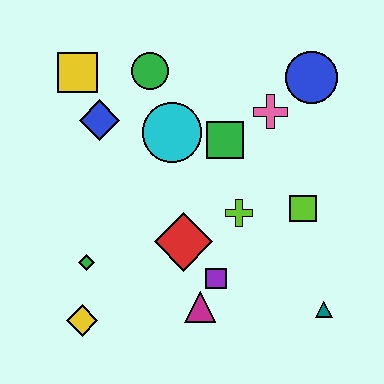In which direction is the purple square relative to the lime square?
The purple square is to the left of the lime square.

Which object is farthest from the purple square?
The yellow square is farthest from the purple square.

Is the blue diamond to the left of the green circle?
Yes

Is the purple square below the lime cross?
Yes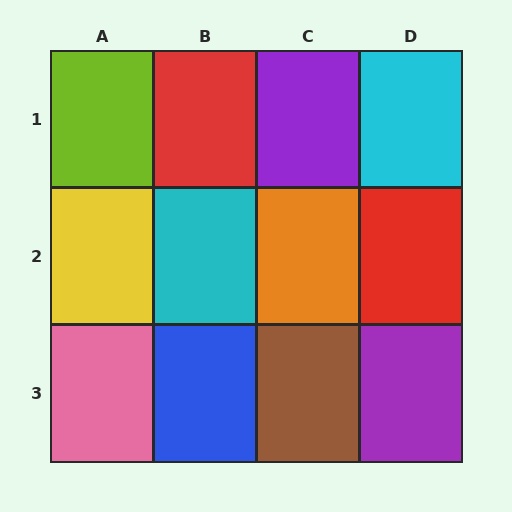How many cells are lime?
1 cell is lime.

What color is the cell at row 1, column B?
Red.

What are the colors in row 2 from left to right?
Yellow, cyan, orange, red.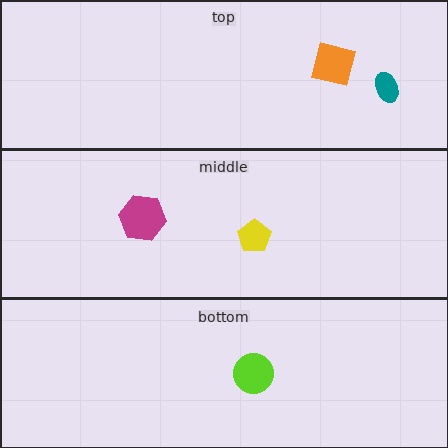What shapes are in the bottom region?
The lime circle.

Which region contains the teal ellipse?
The top region.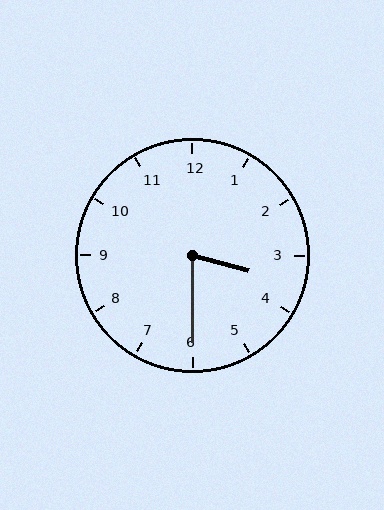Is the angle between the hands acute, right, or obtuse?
It is acute.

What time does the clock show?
3:30.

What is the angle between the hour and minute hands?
Approximately 75 degrees.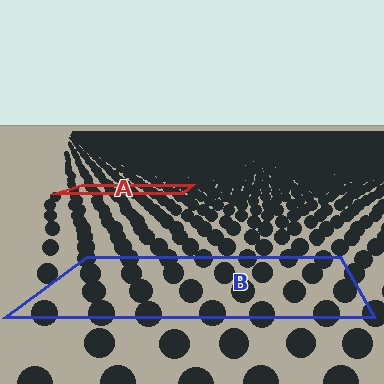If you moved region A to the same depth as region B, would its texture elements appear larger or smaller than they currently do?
They would appear larger. At a closer depth, the same texture elements are projected at a bigger on-screen size.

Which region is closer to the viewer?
Region B is closer. The texture elements there are larger and more spread out.